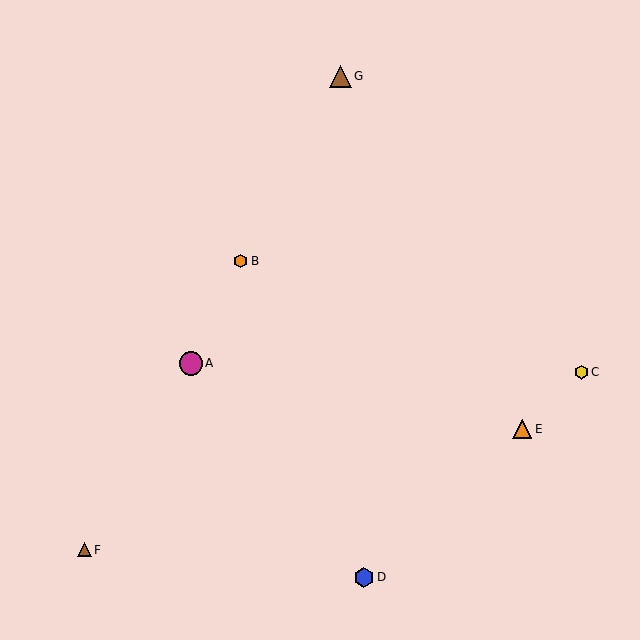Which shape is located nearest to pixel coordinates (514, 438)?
The orange triangle (labeled E) at (522, 429) is nearest to that location.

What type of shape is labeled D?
Shape D is a blue hexagon.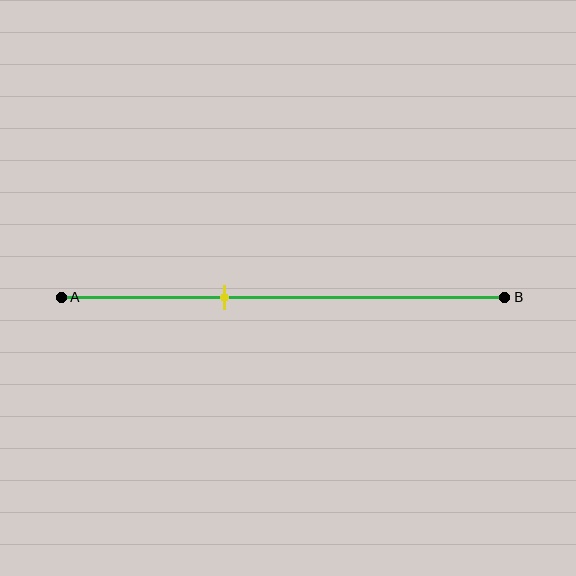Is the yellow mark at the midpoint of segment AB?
No, the mark is at about 35% from A, not at the 50% midpoint.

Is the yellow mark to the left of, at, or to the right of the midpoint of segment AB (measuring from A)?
The yellow mark is to the left of the midpoint of segment AB.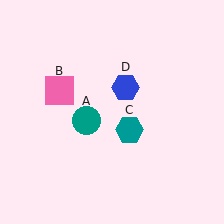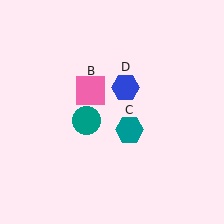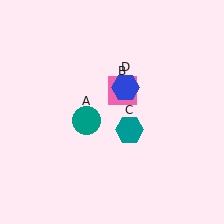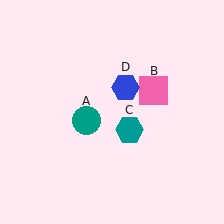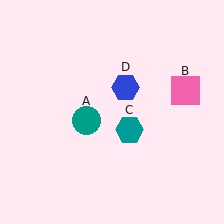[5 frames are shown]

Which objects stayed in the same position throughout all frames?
Teal circle (object A) and teal hexagon (object C) and blue hexagon (object D) remained stationary.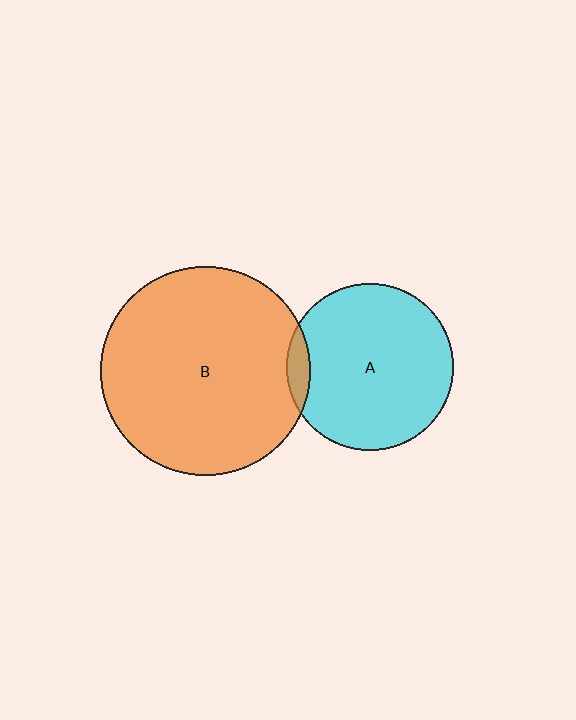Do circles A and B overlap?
Yes.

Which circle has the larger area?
Circle B (orange).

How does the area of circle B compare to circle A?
Approximately 1.6 times.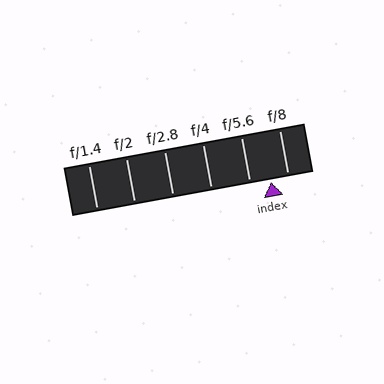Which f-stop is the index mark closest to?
The index mark is closest to f/8.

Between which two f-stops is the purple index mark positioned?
The index mark is between f/5.6 and f/8.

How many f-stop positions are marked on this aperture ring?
There are 6 f-stop positions marked.